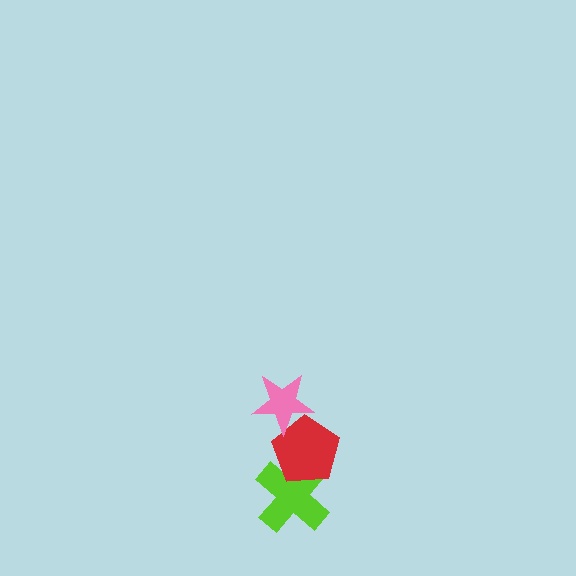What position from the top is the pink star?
The pink star is 1st from the top.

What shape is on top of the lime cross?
The red pentagon is on top of the lime cross.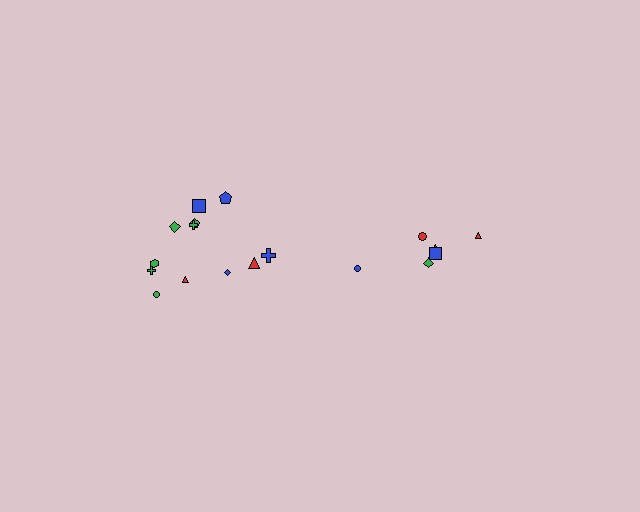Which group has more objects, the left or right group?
The left group.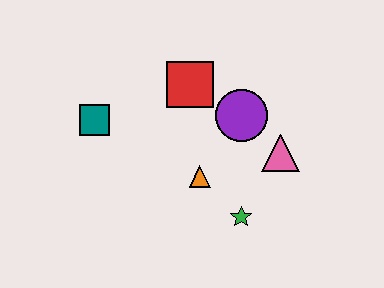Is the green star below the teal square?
Yes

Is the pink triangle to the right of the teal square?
Yes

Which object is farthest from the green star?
The teal square is farthest from the green star.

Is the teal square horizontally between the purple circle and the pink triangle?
No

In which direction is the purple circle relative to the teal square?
The purple circle is to the right of the teal square.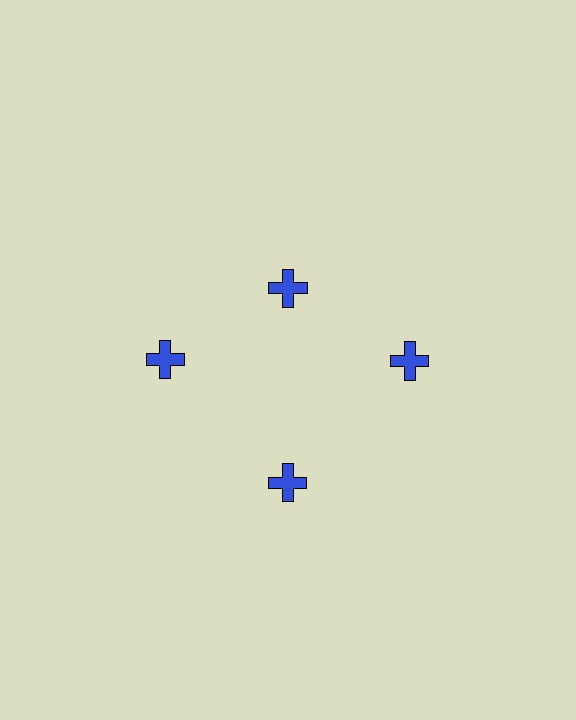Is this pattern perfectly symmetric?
No. The 4 blue crosses are arranged in a ring, but one element near the 12 o'clock position is pulled inward toward the center, breaking the 4-fold rotational symmetry.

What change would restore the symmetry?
The symmetry would be restored by moving it outward, back onto the ring so that all 4 crosses sit at equal angles and equal distance from the center.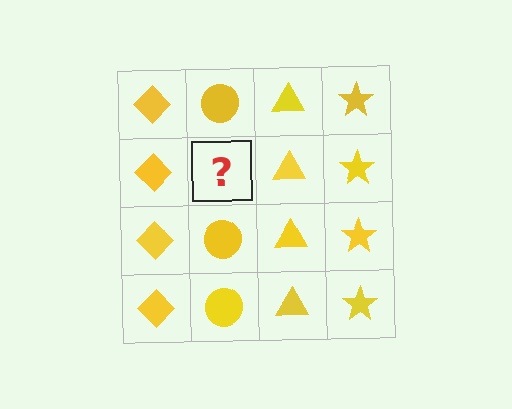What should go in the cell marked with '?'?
The missing cell should contain a yellow circle.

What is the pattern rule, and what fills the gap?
The rule is that each column has a consistent shape. The gap should be filled with a yellow circle.